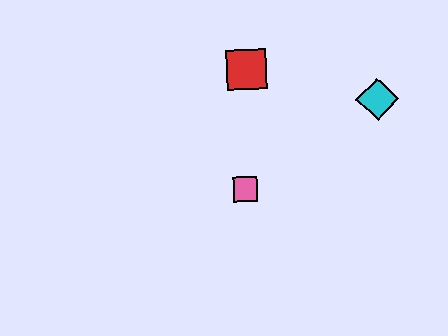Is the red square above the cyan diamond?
Yes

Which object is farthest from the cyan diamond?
The pink square is farthest from the cyan diamond.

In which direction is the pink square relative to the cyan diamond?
The pink square is to the left of the cyan diamond.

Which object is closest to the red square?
The pink square is closest to the red square.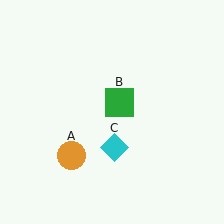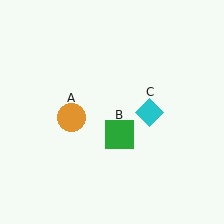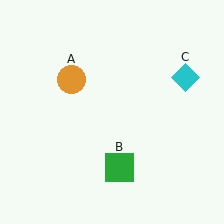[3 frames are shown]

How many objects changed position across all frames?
3 objects changed position: orange circle (object A), green square (object B), cyan diamond (object C).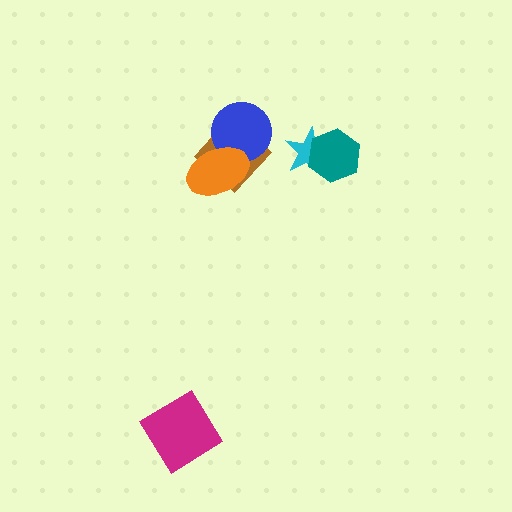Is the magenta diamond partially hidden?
No, no other shape covers it.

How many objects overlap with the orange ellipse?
2 objects overlap with the orange ellipse.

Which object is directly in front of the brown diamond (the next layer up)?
The blue circle is directly in front of the brown diamond.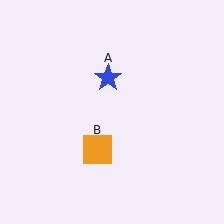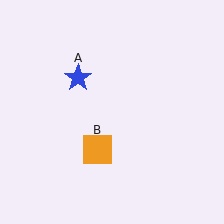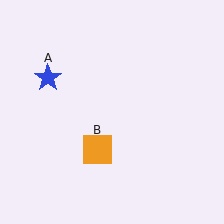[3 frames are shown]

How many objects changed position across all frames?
1 object changed position: blue star (object A).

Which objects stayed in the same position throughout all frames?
Orange square (object B) remained stationary.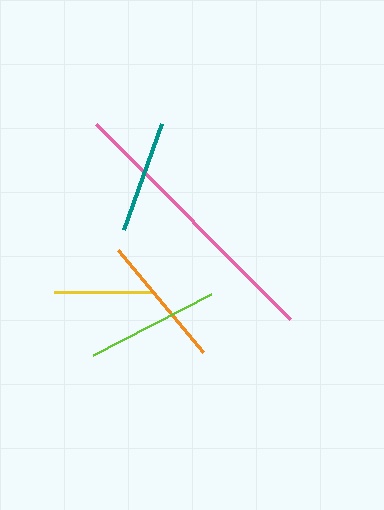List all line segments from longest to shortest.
From longest to shortest: pink, lime, orange, teal, yellow.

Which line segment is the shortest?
The yellow line is the shortest at approximately 100 pixels.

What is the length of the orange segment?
The orange segment is approximately 133 pixels long.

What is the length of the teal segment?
The teal segment is approximately 112 pixels long.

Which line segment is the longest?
The pink line is the longest at approximately 275 pixels.